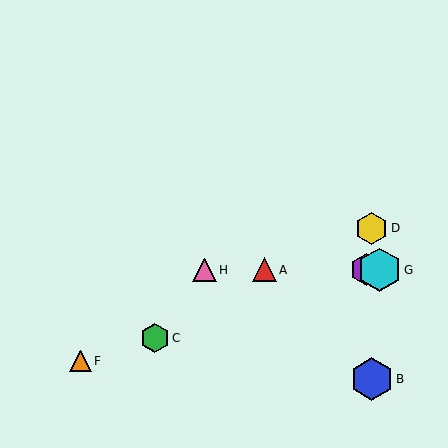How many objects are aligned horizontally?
4 objects (A, E, G, H) are aligned horizontally.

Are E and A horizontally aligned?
Yes, both are at y≈270.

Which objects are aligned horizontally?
Objects A, E, G, H are aligned horizontally.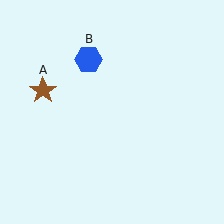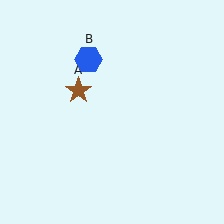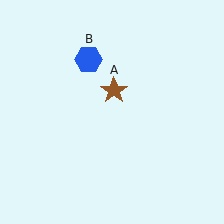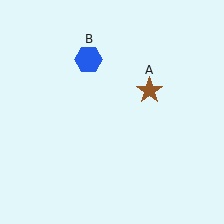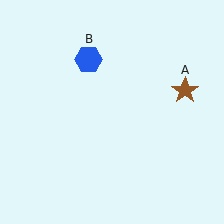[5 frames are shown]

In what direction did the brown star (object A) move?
The brown star (object A) moved right.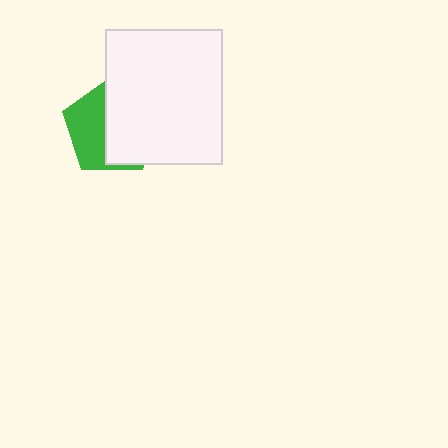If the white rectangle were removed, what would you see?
You would see the complete green pentagon.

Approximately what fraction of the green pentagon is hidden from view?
Roughly 56% of the green pentagon is hidden behind the white rectangle.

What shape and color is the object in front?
The object in front is a white rectangle.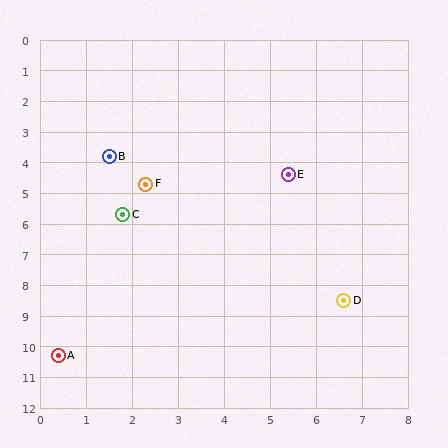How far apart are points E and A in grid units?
Points E and A are about 7.7 grid units apart.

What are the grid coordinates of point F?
Point F is at approximately (2.3, 4.7).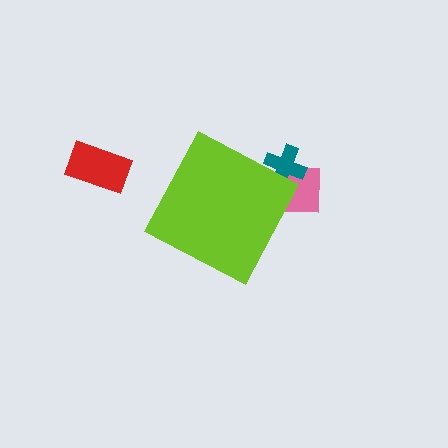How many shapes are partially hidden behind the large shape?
2 shapes are partially hidden.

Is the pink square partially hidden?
Yes, the pink square is partially hidden behind the lime diamond.